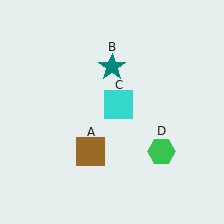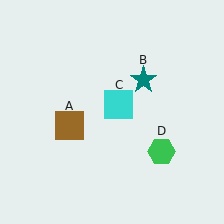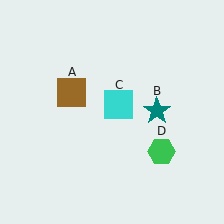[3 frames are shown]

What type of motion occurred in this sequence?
The brown square (object A), teal star (object B) rotated clockwise around the center of the scene.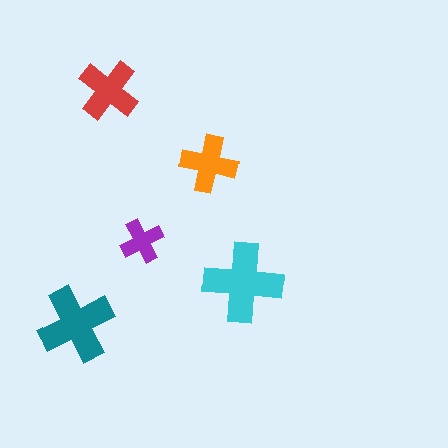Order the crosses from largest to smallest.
the cyan one, the teal one, the red one, the orange one, the purple one.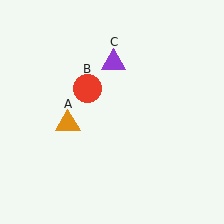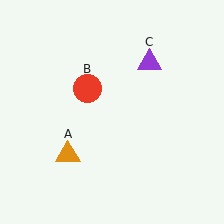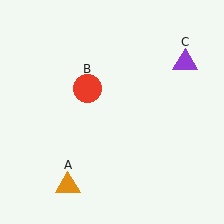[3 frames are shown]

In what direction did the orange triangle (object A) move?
The orange triangle (object A) moved down.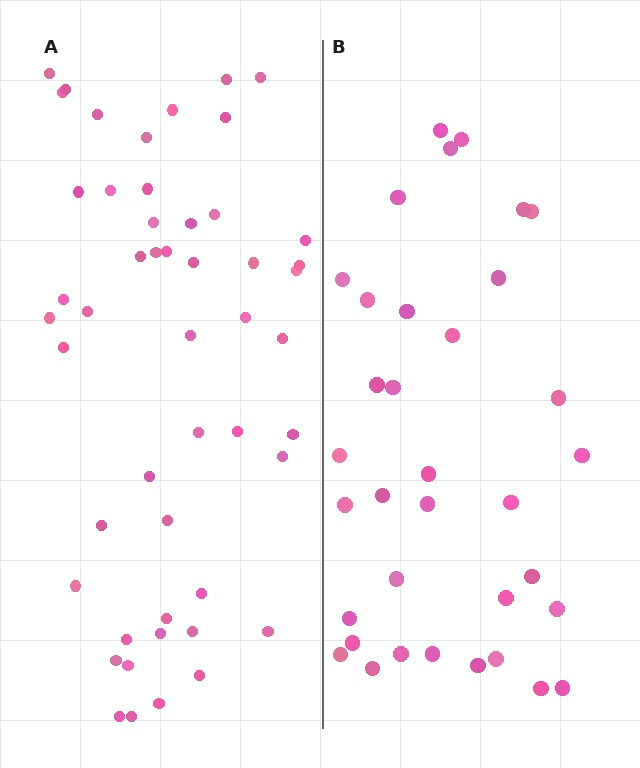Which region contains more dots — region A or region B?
Region A (the left region) has more dots.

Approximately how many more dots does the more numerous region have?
Region A has approximately 15 more dots than region B.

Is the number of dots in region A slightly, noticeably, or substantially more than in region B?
Region A has noticeably more, but not dramatically so. The ratio is roughly 1.4 to 1.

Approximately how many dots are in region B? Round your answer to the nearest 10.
About 40 dots. (The exact count is 35, which rounds to 40.)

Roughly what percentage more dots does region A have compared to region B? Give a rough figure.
About 45% more.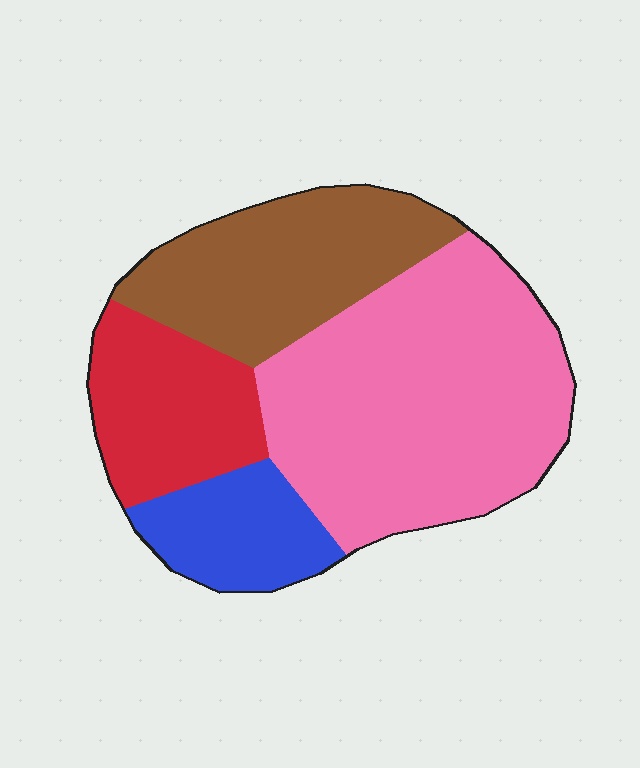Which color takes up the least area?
Blue, at roughly 15%.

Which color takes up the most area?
Pink, at roughly 45%.